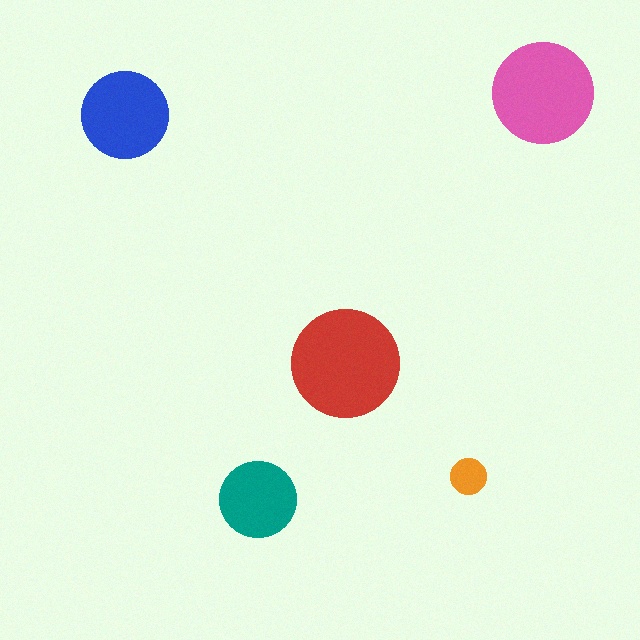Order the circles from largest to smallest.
the red one, the pink one, the blue one, the teal one, the orange one.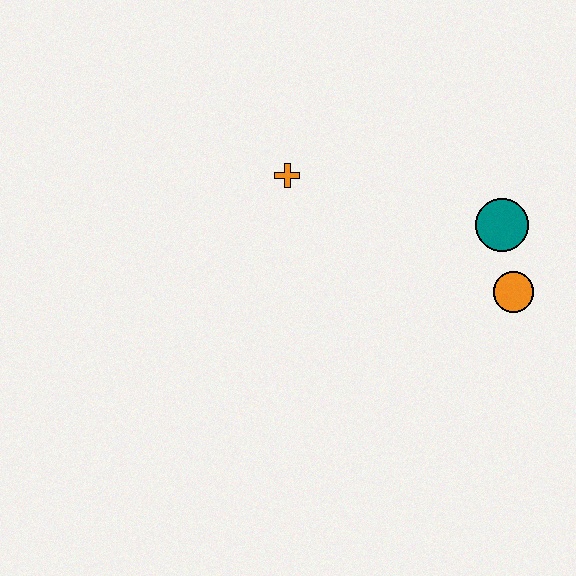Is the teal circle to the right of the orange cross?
Yes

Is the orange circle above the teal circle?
No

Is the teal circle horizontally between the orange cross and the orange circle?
Yes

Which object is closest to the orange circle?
The teal circle is closest to the orange circle.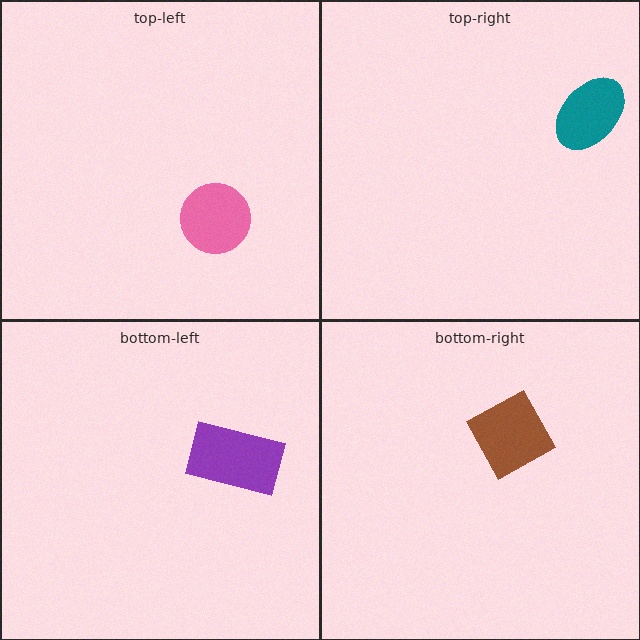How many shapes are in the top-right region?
1.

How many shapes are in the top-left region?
1.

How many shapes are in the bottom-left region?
1.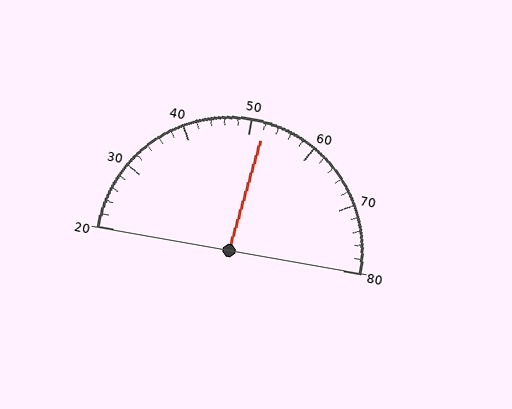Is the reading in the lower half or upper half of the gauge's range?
The reading is in the upper half of the range (20 to 80).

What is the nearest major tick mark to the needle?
The nearest major tick mark is 50.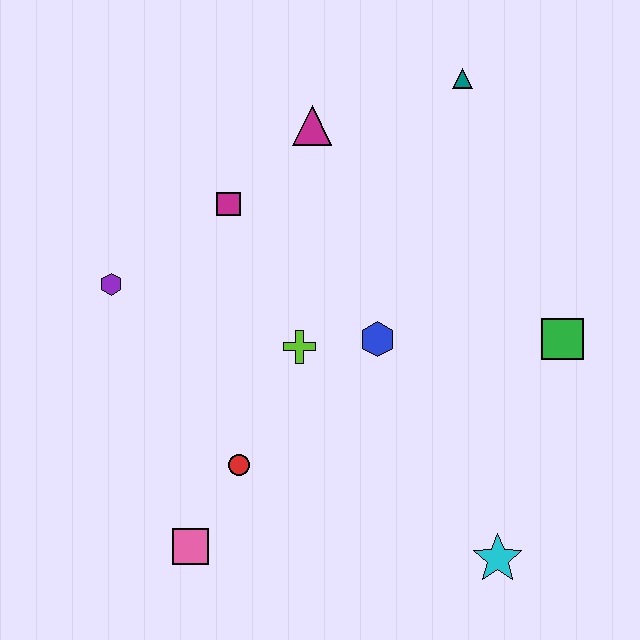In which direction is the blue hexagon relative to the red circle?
The blue hexagon is to the right of the red circle.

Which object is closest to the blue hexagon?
The lime cross is closest to the blue hexagon.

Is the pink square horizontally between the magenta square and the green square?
No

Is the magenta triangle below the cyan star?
No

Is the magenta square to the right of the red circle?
No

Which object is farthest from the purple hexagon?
The cyan star is farthest from the purple hexagon.